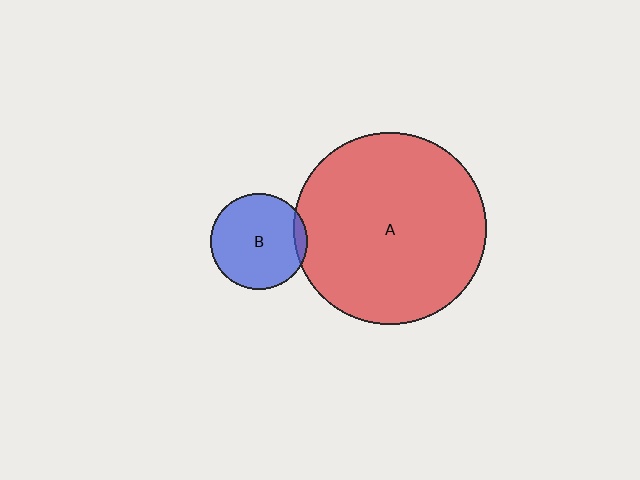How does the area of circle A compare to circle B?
Approximately 4.0 times.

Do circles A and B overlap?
Yes.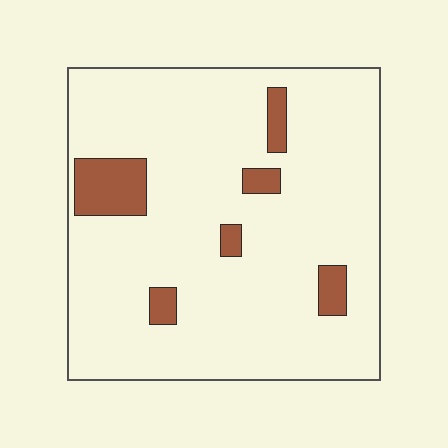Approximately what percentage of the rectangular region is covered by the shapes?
Approximately 10%.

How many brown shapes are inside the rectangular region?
6.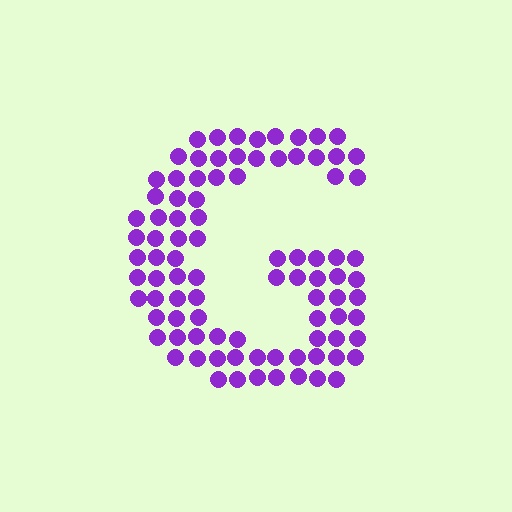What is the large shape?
The large shape is the letter G.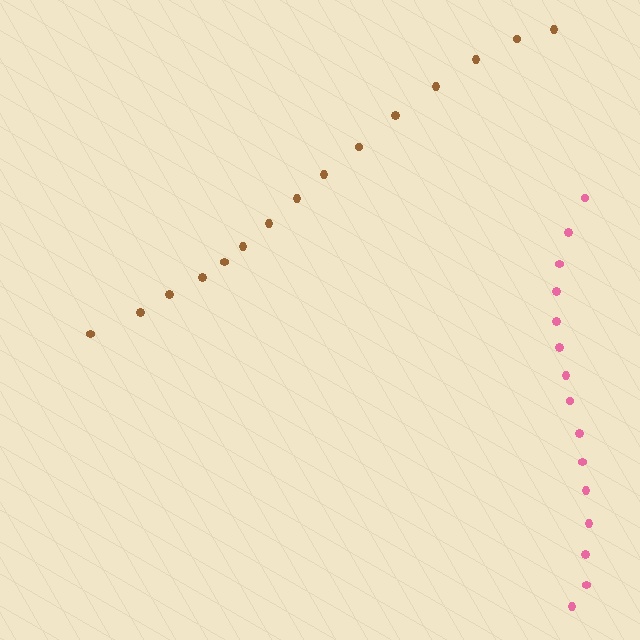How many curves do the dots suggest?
There are 2 distinct paths.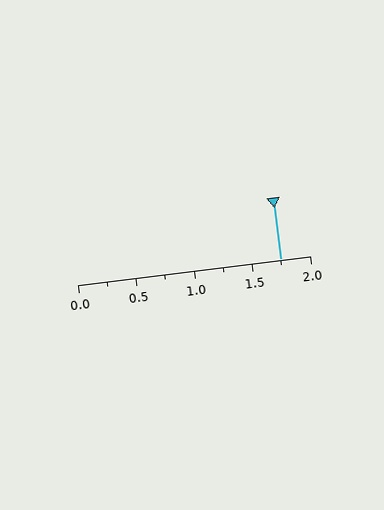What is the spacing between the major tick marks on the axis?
The major ticks are spaced 0.5 apart.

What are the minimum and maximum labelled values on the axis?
The axis runs from 0.0 to 2.0.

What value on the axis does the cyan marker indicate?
The marker indicates approximately 1.75.